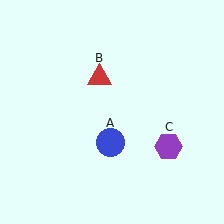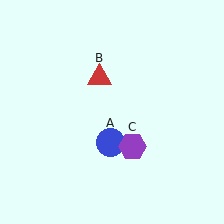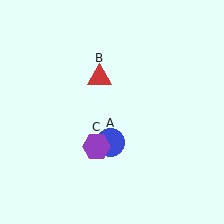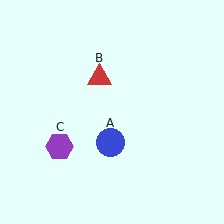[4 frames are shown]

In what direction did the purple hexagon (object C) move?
The purple hexagon (object C) moved left.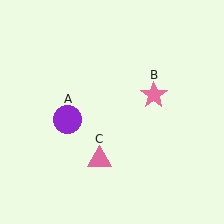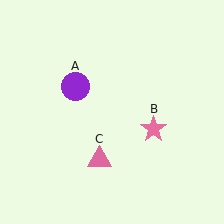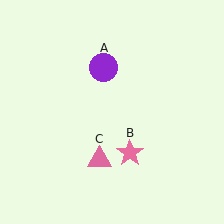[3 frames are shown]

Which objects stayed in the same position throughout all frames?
Pink triangle (object C) remained stationary.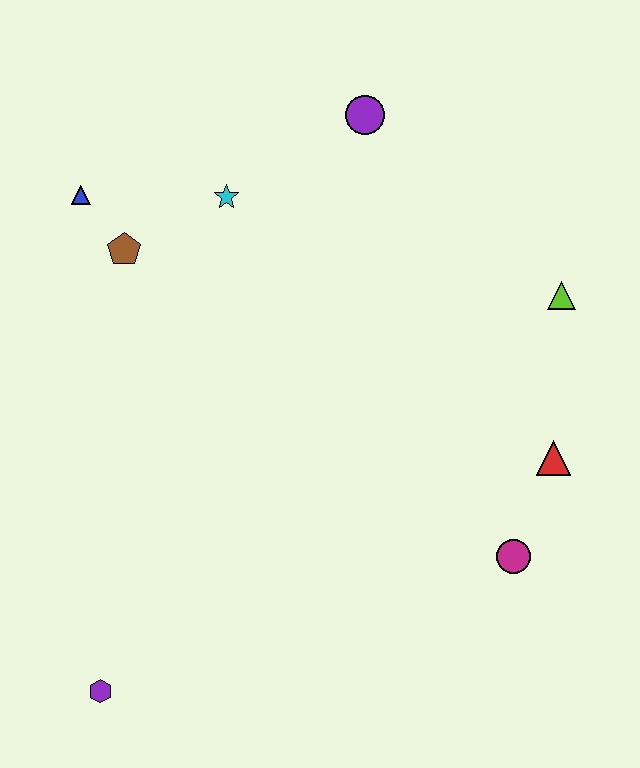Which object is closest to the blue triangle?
The brown pentagon is closest to the blue triangle.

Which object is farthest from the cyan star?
The purple hexagon is farthest from the cyan star.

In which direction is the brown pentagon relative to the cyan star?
The brown pentagon is to the left of the cyan star.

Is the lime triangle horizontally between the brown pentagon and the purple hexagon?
No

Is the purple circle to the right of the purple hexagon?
Yes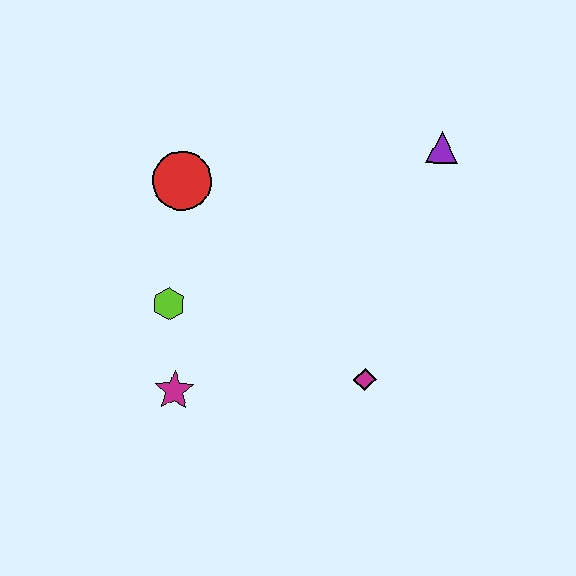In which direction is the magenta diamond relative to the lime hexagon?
The magenta diamond is to the right of the lime hexagon.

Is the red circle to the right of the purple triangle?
No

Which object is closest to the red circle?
The lime hexagon is closest to the red circle.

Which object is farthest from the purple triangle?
The magenta star is farthest from the purple triangle.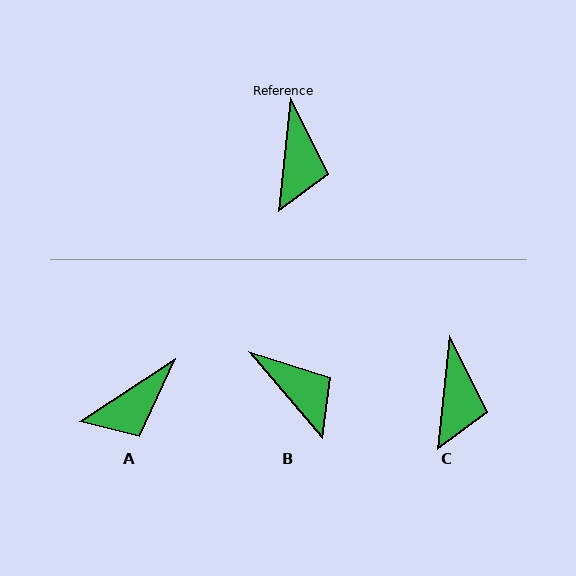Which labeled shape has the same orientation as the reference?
C.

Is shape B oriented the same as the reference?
No, it is off by about 46 degrees.